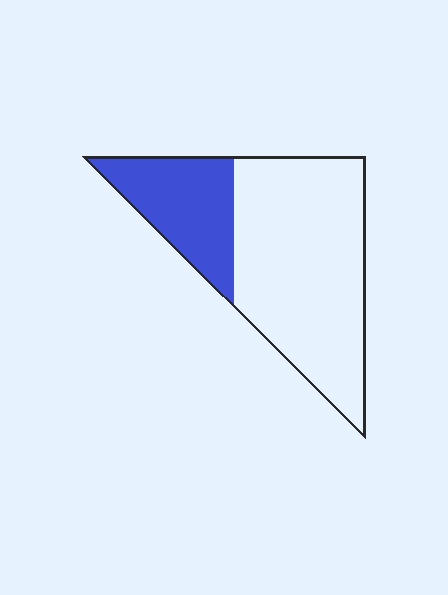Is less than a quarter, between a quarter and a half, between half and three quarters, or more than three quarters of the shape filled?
Between a quarter and a half.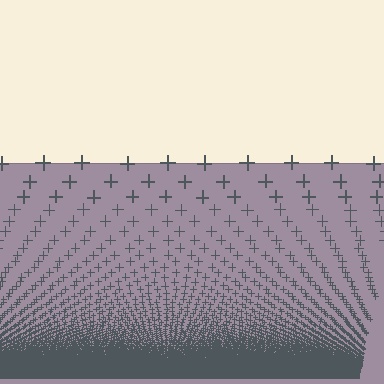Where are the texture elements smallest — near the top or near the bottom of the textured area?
Near the bottom.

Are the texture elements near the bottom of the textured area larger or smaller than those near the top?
Smaller. The gradient is inverted — elements near the bottom are smaller and denser.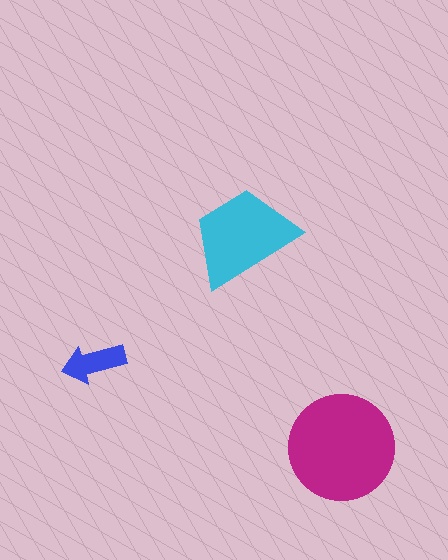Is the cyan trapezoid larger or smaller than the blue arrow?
Larger.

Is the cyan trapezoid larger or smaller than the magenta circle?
Smaller.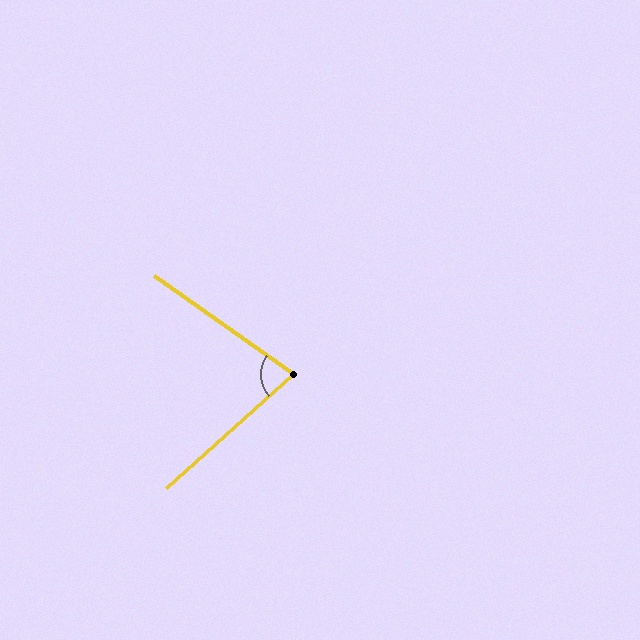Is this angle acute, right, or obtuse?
It is acute.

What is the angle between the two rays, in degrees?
Approximately 77 degrees.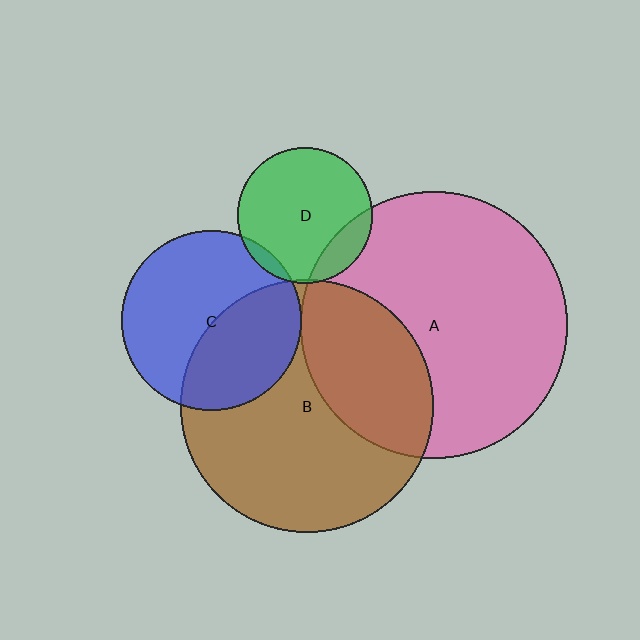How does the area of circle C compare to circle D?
Approximately 1.8 times.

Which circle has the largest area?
Circle A (pink).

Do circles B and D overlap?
Yes.